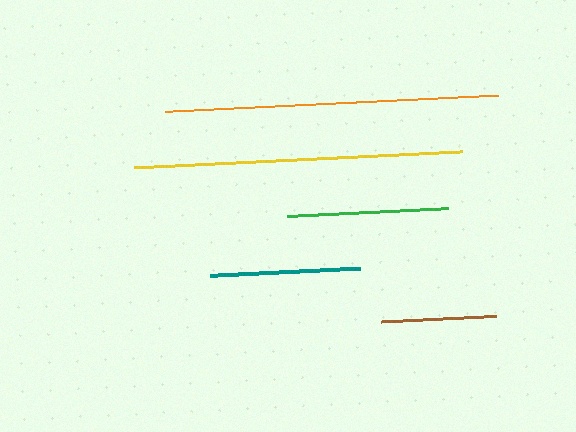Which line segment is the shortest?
The brown line is the shortest at approximately 115 pixels.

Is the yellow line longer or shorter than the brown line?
The yellow line is longer than the brown line.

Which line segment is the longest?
The orange line is the longest at approximately 335 pixels.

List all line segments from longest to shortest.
From longest to shortest: orange, yellow, green, teal, brown.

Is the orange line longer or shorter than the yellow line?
The orange line is longer than the yellow line.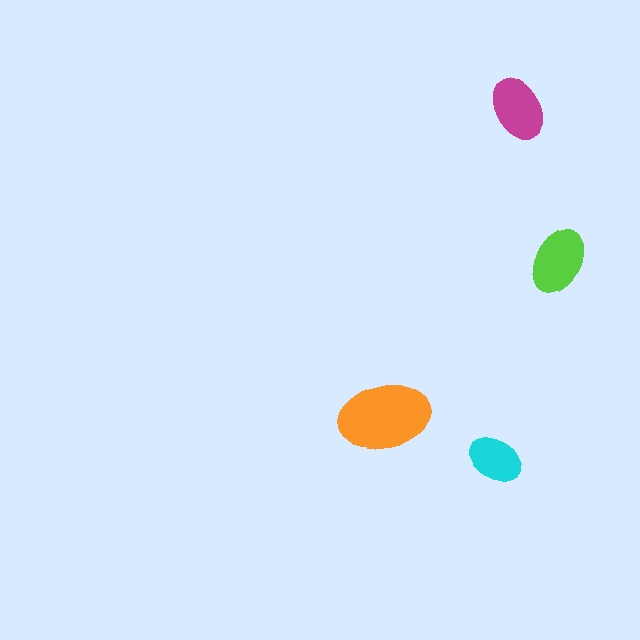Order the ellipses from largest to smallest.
the orange one, the lime one, the magenta one, the cyan one.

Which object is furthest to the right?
The lime ellipse is rightmost.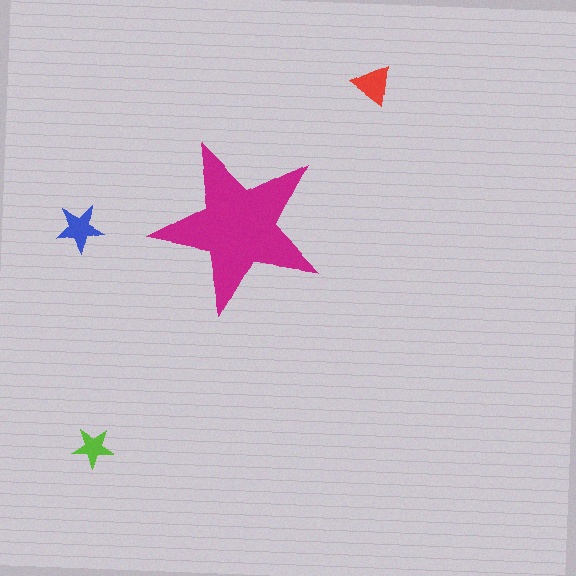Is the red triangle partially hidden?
No, the red triangle is fully visible.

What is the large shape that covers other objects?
A magenta star.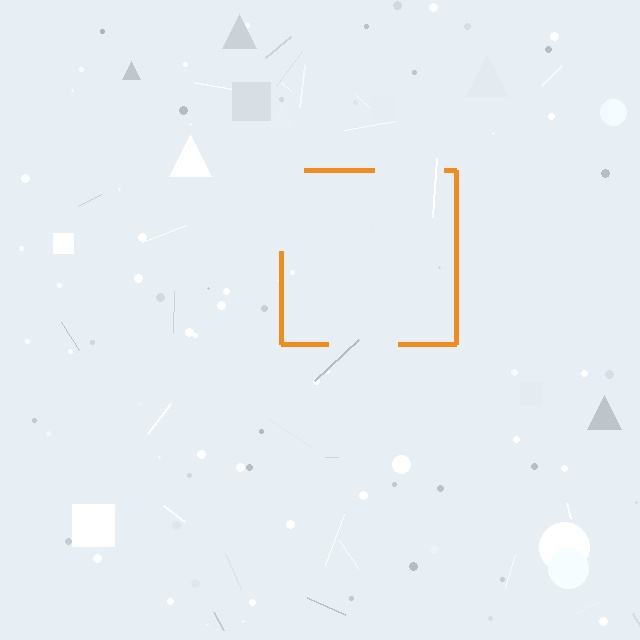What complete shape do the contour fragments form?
The contour fragments form a square.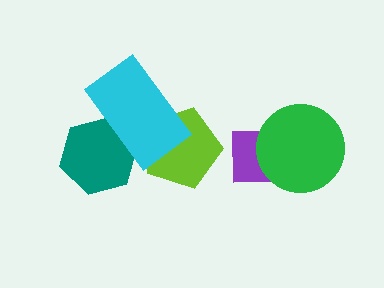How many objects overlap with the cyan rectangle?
2 objects overlap with the cyan rectangle.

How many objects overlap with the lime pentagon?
1 object overlaps with the lime pentagon.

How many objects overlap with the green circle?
1 object overlaps with the green circle.